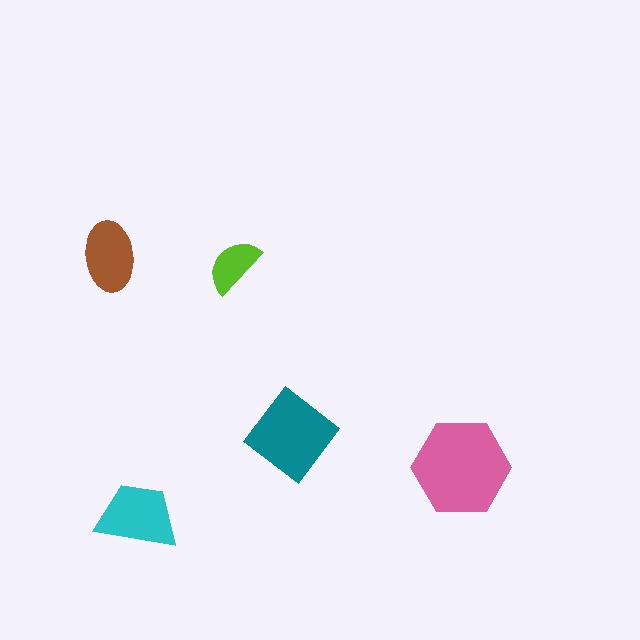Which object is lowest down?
The cyan trapezoid is bottommost.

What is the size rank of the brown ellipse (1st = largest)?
4th.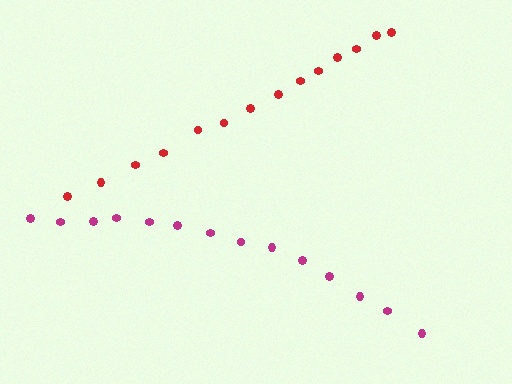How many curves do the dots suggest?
There are 2 distinct paths.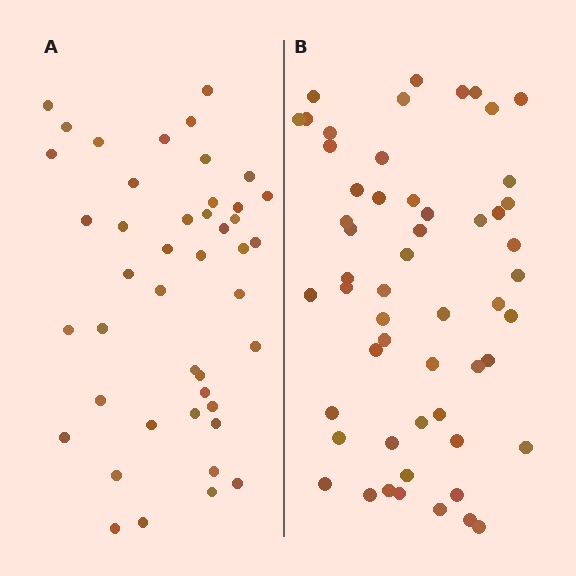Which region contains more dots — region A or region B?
Region B (the right region) has more dots.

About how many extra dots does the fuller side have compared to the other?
Region B has roughly 12 or so more dots than region A.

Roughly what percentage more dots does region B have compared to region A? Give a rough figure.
About 25% more.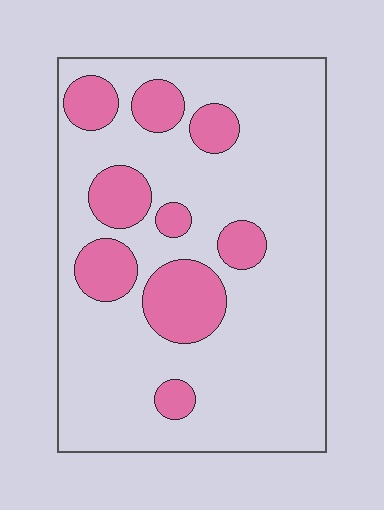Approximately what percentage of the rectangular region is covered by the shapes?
Approximately 20%.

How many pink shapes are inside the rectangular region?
9.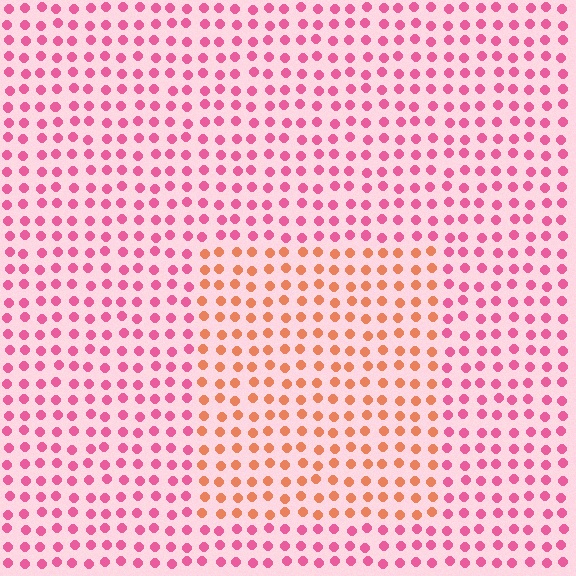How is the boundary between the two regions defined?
The boundary is defined purely by a slight shift in hue (about 44 degrees). Spacing, size, and orientation are identical on both sides.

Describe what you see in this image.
The image is filled with small pink elements in a uniform arrangement. A rectangle-shaped region is visible where the elements are tinted to a slightly different hue, forming a subtle color boundary.